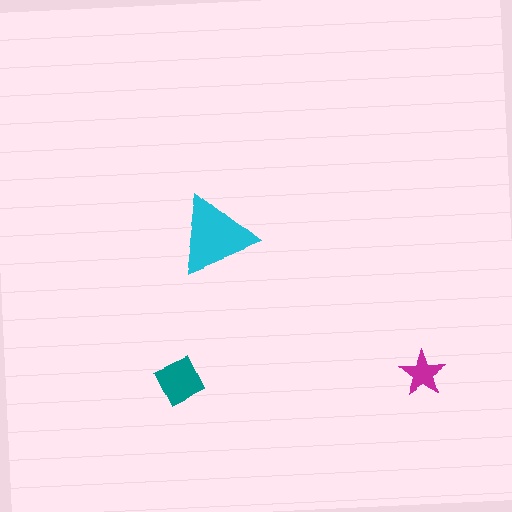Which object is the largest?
The cyan triangle.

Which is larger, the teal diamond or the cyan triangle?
The cyan triangle.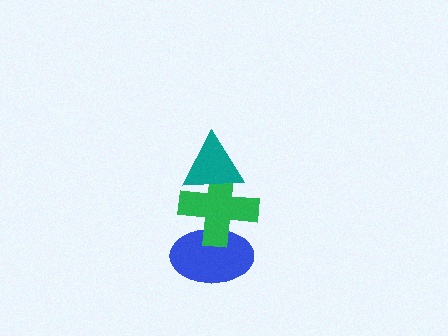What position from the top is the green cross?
The green cross is 2nd from the top.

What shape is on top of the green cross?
The teal triangle is on top of the green cross.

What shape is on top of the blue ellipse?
The green cross is on top of the blue ellipse.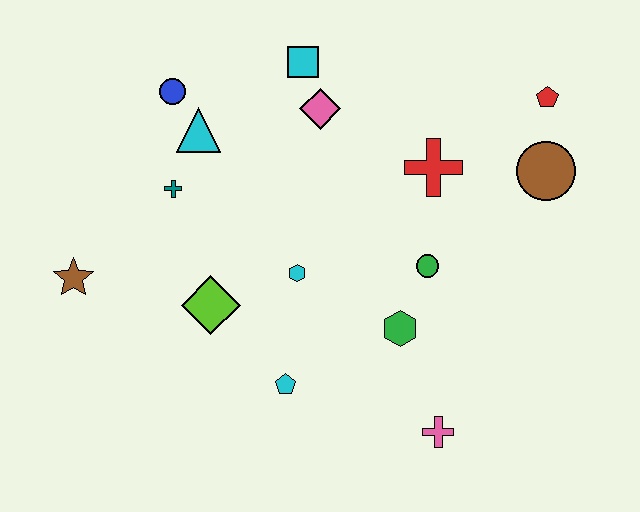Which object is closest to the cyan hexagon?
The lime diamond is closest to the cyan hexagon.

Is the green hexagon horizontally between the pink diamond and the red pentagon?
Yes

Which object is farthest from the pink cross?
The blue circle is farthest from the pink cross.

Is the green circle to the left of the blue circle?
No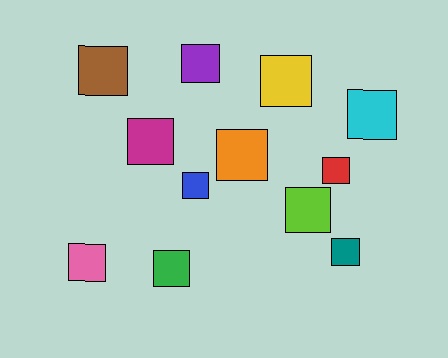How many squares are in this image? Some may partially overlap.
There are 12 squares.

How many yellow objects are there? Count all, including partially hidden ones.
There is 1 yellow object.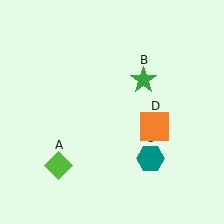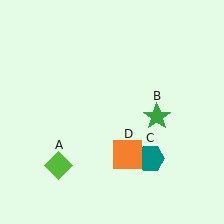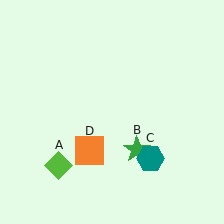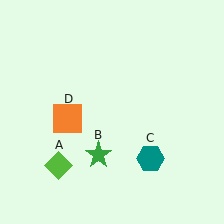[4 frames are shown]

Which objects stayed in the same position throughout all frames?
Lime diamond (object A) and teal hexagon (object C) remained stationary.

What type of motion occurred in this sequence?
The green star (object B), orange square (object D) rotated clockwise around the center of the scene.